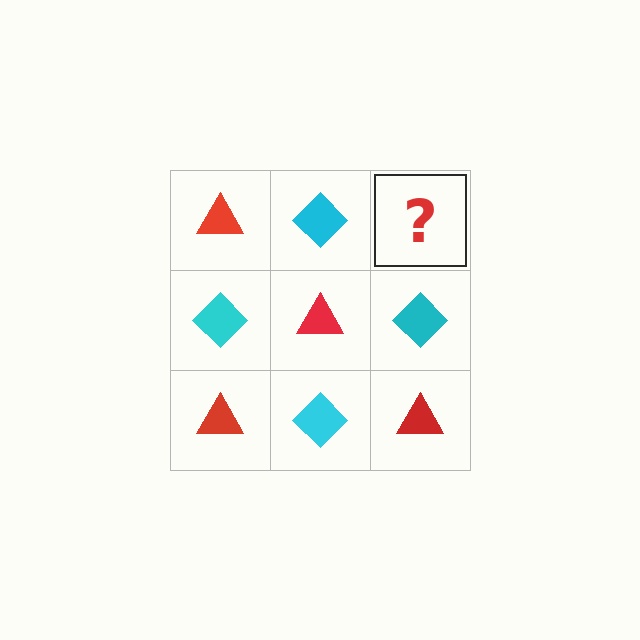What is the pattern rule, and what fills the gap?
The rule is that it alternates red triangle and cyan diamond in a checkerboard pattern. The gap should be filled with a red triangle.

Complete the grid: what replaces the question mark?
The question mark should be replaced with a red triangle.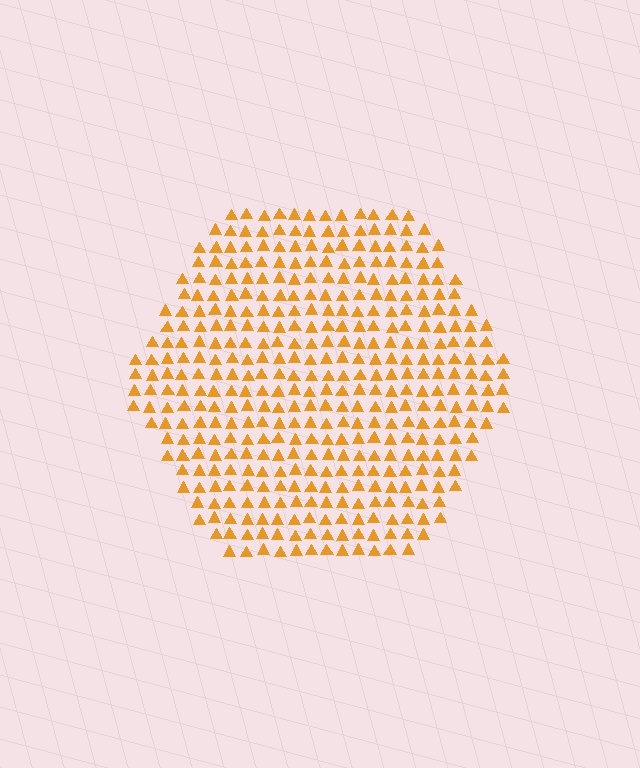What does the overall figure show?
The overall figure shows a hexagon.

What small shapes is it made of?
It is made of small triangles.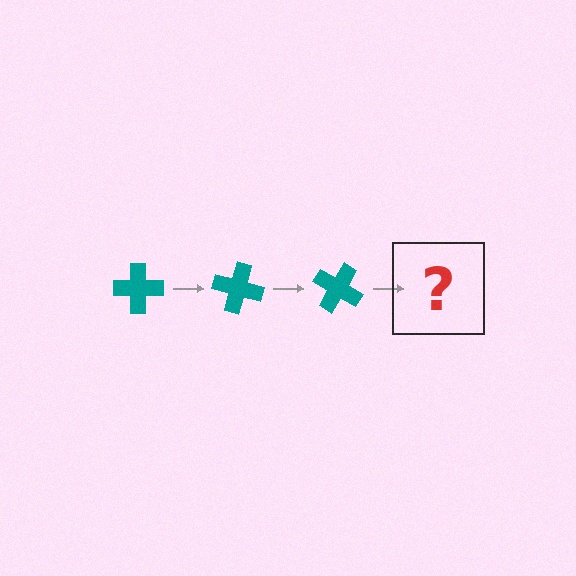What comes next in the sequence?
The next element should be a teal cross rotated 45 degrees.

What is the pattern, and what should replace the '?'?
The pattern is that the cross rotates 15 degrees each step. The '?' should be a teal cross rotated 45 degrees.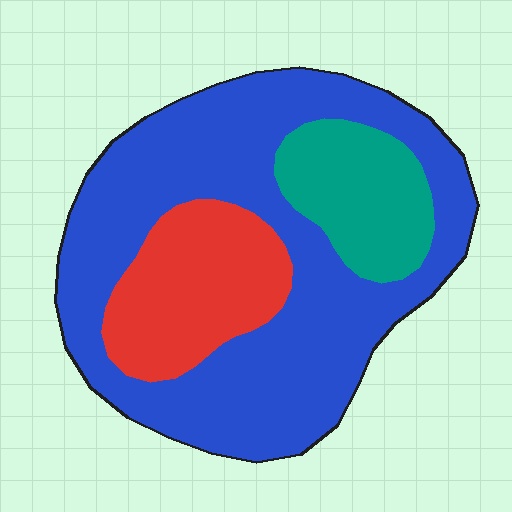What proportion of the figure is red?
Red takes up about one fifth (1/5) of the figure.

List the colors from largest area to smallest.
From largest to smallest: blue, red, teal.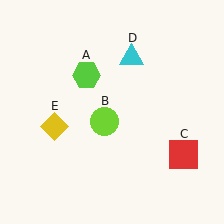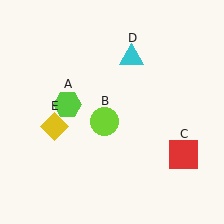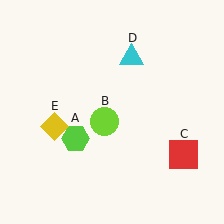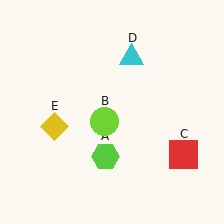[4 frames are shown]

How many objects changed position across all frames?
1 object changed position: lime hexagon (object A).